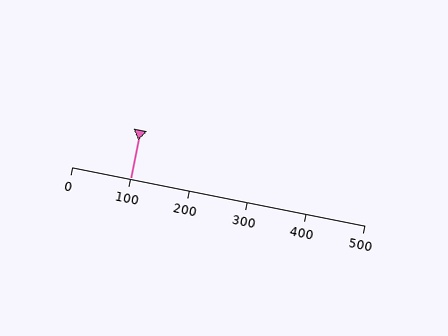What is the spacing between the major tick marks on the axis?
The major ticks are spaced 100 apart.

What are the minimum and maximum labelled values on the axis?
The axis runs from 0 to 500.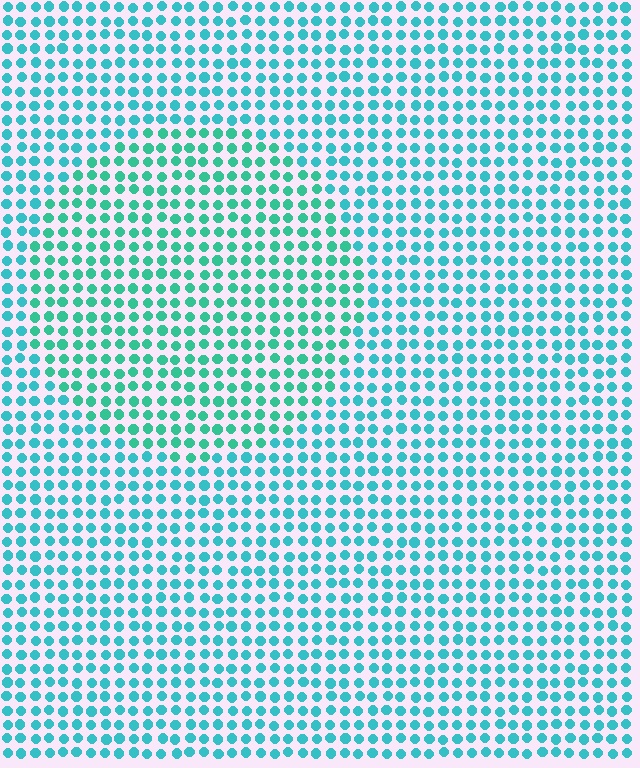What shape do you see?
I see a circle.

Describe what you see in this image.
The image is filled with small cyan elements in a uniform arrangement. A circle-shaped region is visible where the elements are tinted to a slightly different hue, forming a subtle color boundary.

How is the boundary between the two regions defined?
The boundary is defined purely by a slight shift in hue (about 22 degrees). Spacing, size, and orientation are identical on both sides.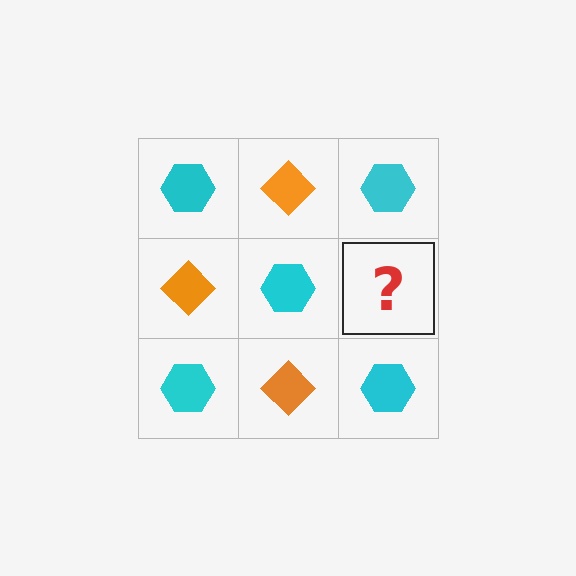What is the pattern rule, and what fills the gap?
The rule is that it alternates cyan hexagon and orange diamond in a checkerboard pattern. The gap should be filled with an orange diamond.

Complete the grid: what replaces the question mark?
The question mark should be replaced with an orange diamond.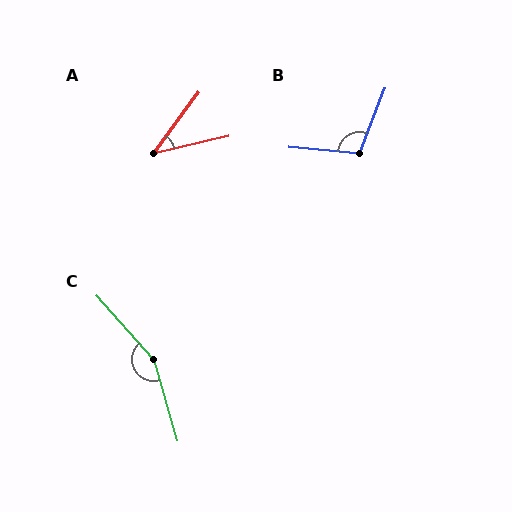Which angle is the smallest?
A, at approximately 40 degrees.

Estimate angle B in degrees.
Approximately 106 degrees.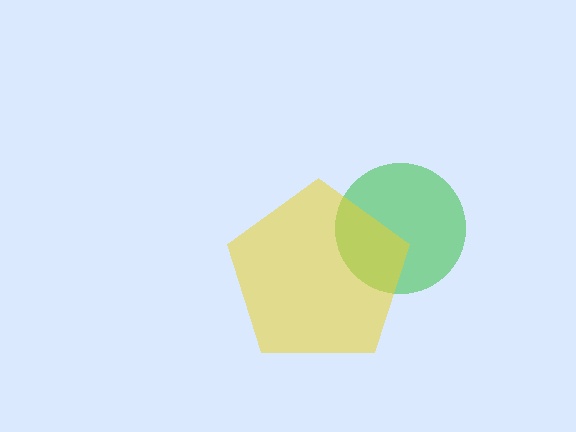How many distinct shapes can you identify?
There are 2 distinct shapes: a green circle, a yellow pentagon.